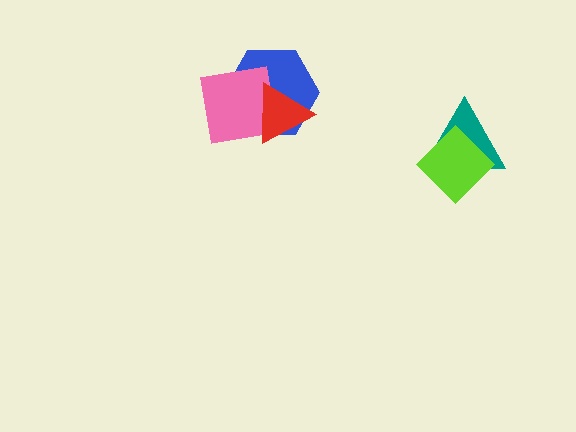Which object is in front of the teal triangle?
The lime diamond is in front of the teal triangle.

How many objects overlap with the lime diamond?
1 object overlaps with the lime diamond.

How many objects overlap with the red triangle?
2 objects overlap with the red triangle.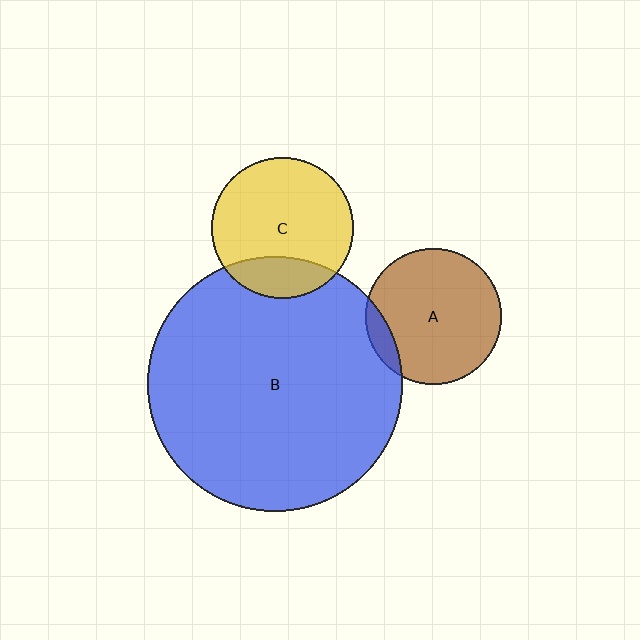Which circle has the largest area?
Circle B (blue).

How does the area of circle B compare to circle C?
Approximately 3.2 times.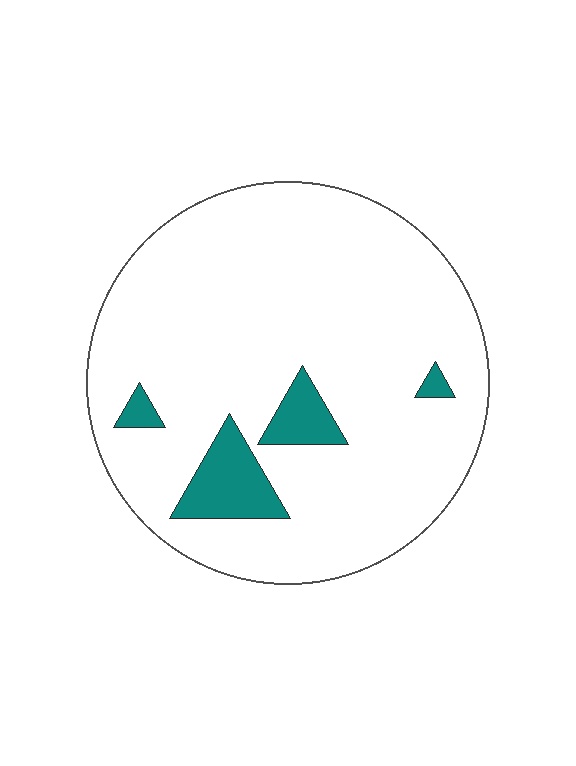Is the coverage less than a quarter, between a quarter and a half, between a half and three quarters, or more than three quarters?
Less than a quarter.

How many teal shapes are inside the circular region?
4.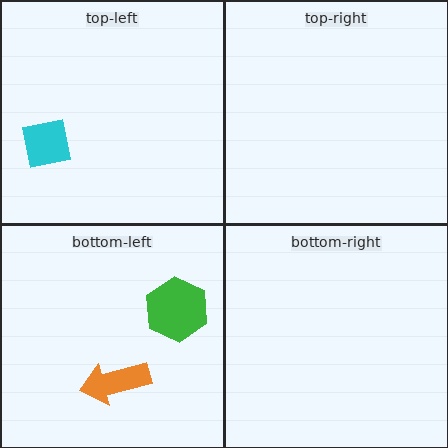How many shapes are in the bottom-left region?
2.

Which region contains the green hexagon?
The bottom-left region.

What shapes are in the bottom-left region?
The orange arrow, the green hexagon.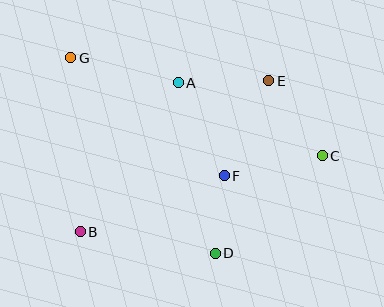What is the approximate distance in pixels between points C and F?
The distance between C and F is approximately 100 pixels.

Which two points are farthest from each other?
Points C and G are farthest from each other.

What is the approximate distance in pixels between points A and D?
The distance between A and D is approximately 175 pixels.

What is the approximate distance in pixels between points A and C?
The distance between A and C is approximately 161 pixels.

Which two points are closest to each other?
Points D and F are closest to each other.